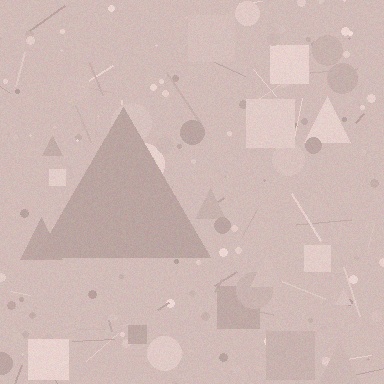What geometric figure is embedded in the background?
A triangle is embedded in the background.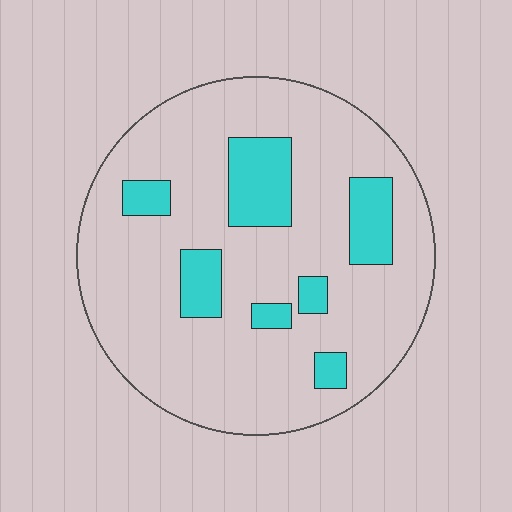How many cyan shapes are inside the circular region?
7.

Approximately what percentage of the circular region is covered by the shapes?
Approximately 15%.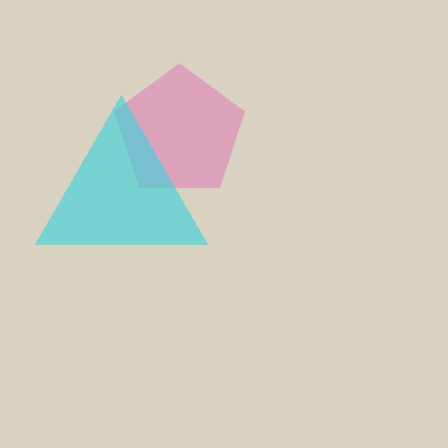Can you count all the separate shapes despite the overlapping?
Yes, there are 2 separate shapes.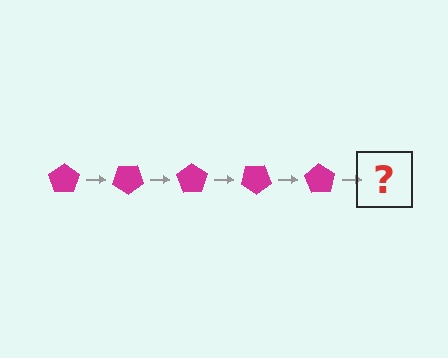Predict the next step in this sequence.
The next step is a magenta pentagon rotated 175 degrees.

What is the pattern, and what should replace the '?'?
The pattern is that the pentagon rotates 35 degrees each step. The '?' should be a magenta pentagon rotated 175 degrees.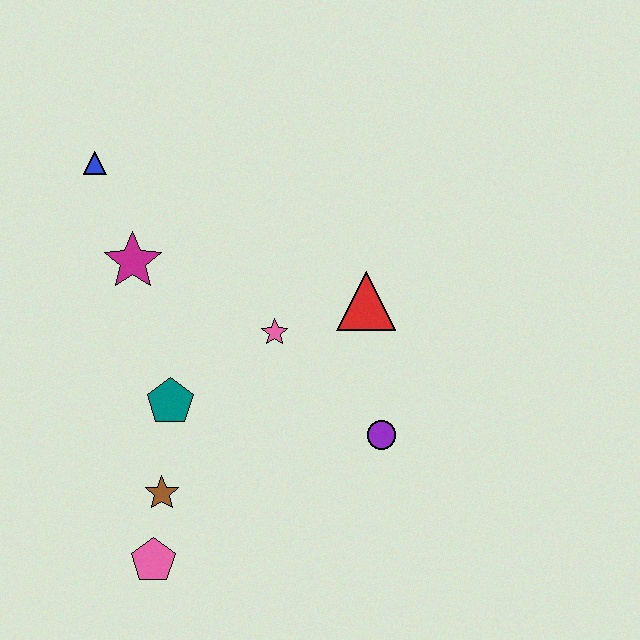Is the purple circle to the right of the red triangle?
Yes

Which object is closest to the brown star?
The pink pentagon is closest to the brown star.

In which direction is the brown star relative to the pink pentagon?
The brown star is above the pink pentagon.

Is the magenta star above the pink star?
Yes